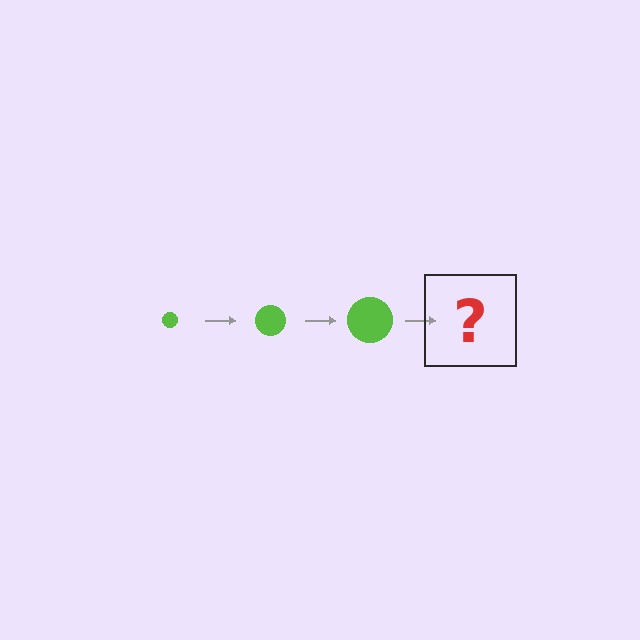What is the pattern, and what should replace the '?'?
The pattern is that the circle gets progressively larger each step. The '?' should be a lime circle, larger than the previous one.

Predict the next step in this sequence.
The next step is a lime circle, larger than the previous one.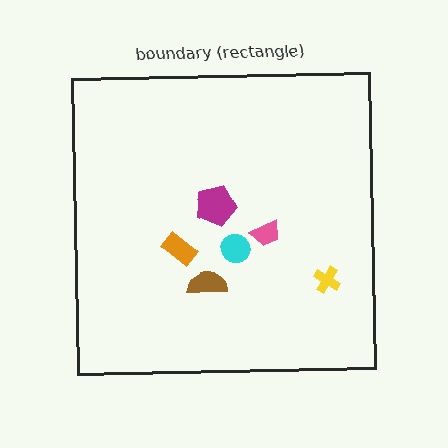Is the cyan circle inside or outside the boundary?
Inside.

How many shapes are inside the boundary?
6 inside, 0 outside.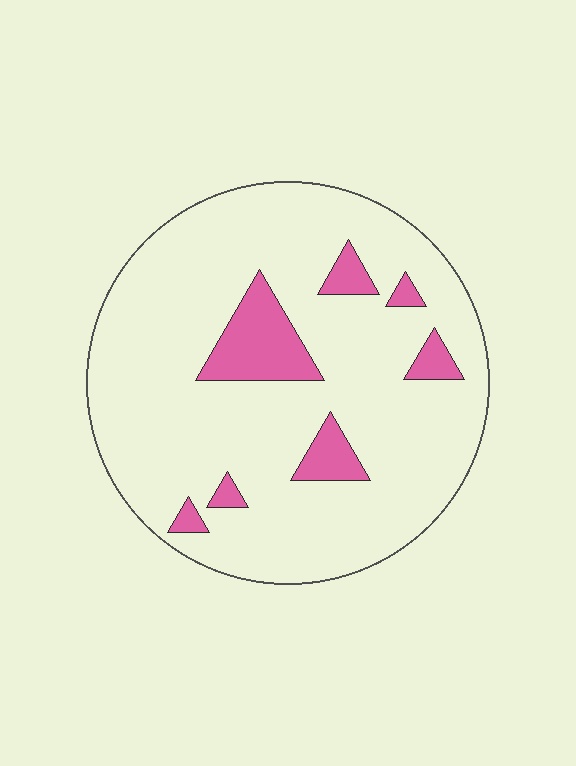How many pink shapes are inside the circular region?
7.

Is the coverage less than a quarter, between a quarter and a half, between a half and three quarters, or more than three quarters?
Less than a quarter.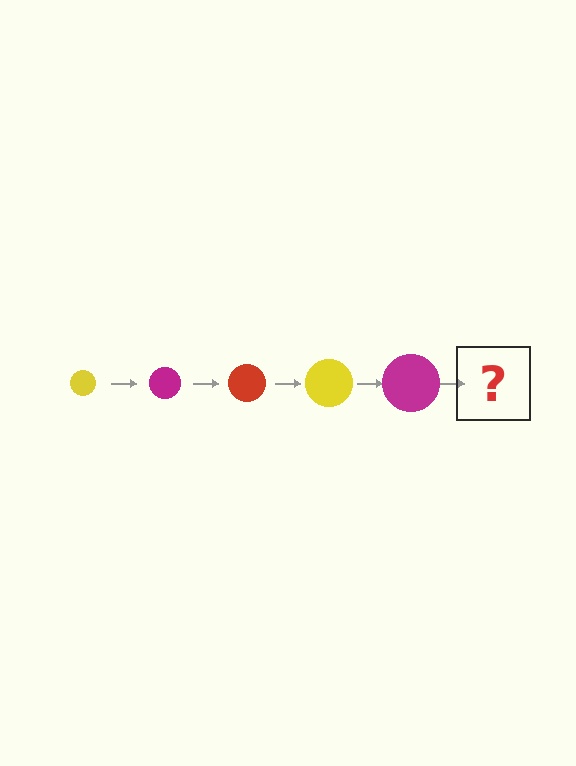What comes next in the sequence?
The next element should be a red circle, larger than the previous one.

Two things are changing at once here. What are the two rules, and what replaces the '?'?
The two rules are that the circle grows larger each step and the color cycles through yellow, magenta, and red. The '?' should be a red circle, larger than the previous one.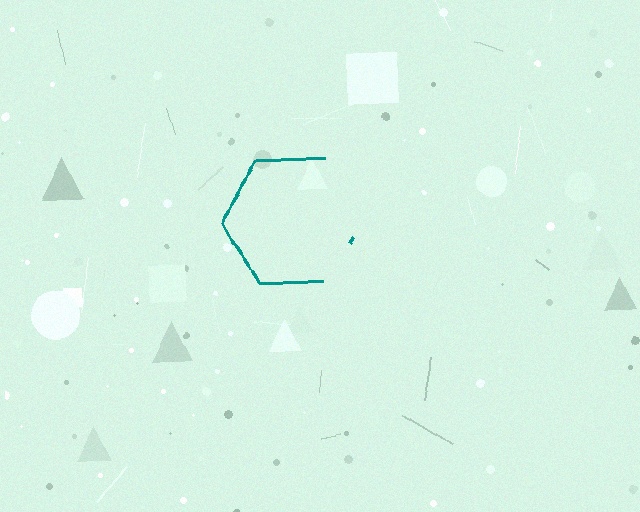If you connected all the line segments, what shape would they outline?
They would outline a hexagon.